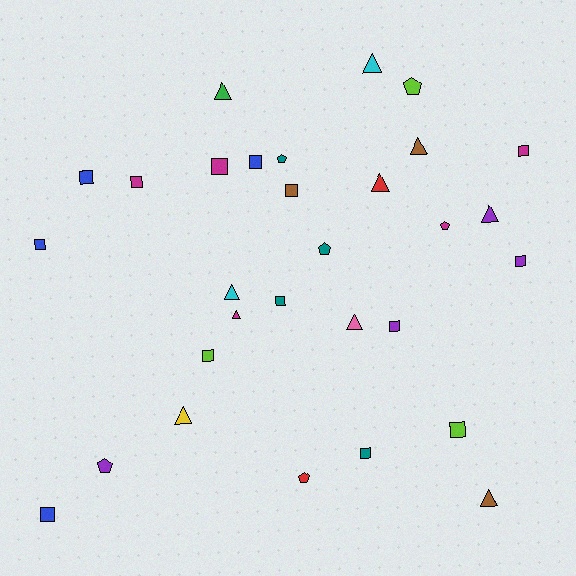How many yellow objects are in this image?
There is 1 yellow object.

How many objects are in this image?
There are 30 objects.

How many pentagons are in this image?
There are 6 pentagons.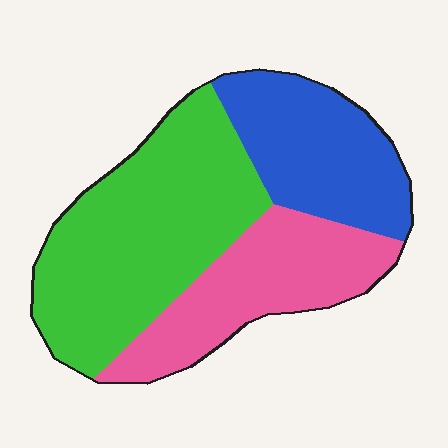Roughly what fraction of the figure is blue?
Blue takes up between a sixth and a third of the figure.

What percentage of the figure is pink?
Pink takes up about one quarter (1/4) of the figure.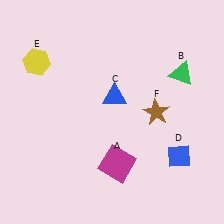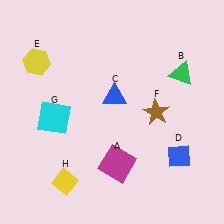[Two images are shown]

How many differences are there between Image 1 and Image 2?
There are 2 differences between the two images.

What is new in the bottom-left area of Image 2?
A yellow diamond (H) was added in the bottom-left area of Image 2.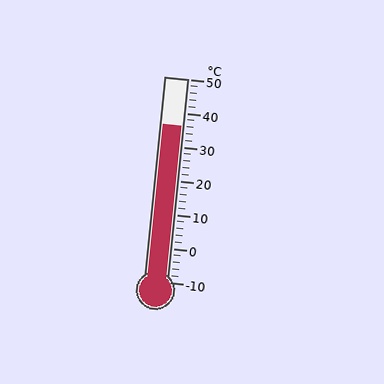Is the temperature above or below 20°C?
The temperature is above 20°C.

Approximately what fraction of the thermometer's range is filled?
The thermometer is filled to approximately 75% of its range.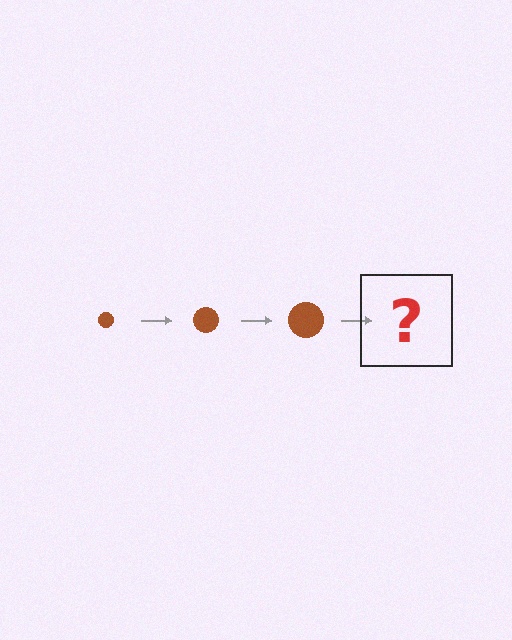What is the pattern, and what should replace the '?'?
The pattern is that the circle gets progressively larger each step. The '?' should be a brown circle, larger than the previous one.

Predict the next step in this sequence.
The next step is a brown circle, larger than the previous one.